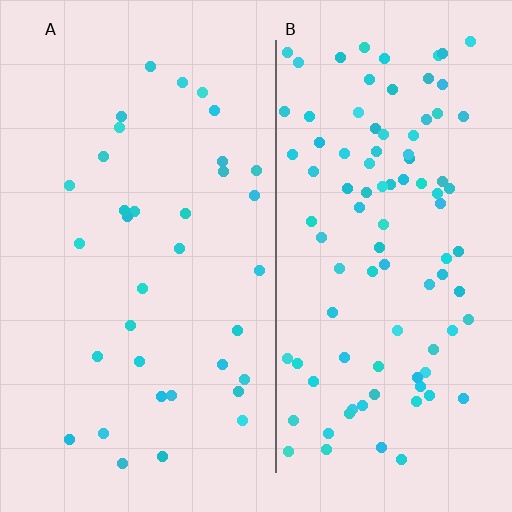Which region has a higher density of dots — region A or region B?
B (the right).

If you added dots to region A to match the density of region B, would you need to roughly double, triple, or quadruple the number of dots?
Approximately triple.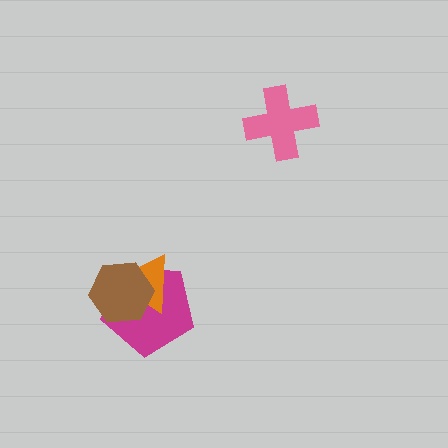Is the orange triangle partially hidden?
Yes, it is partially covered by another shape.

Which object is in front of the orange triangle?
The brown hexagon is in front of the orange triangle.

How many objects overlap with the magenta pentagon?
2 objects overlap with the magenta pentagon.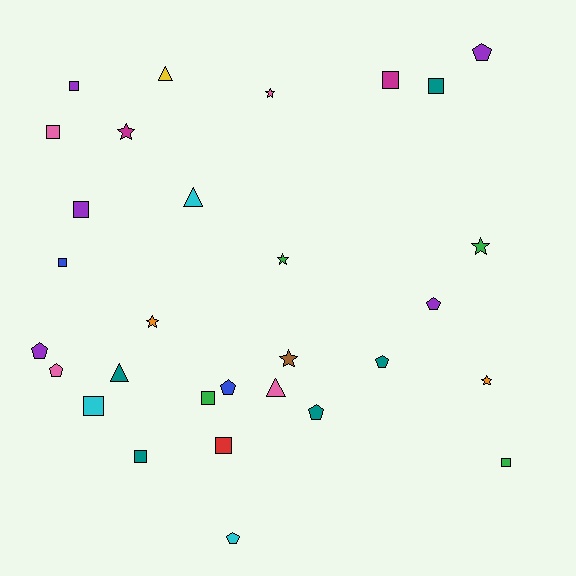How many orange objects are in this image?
There are 2 orange objects.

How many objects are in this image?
There are 30 objects.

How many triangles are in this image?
There are 4 triangles.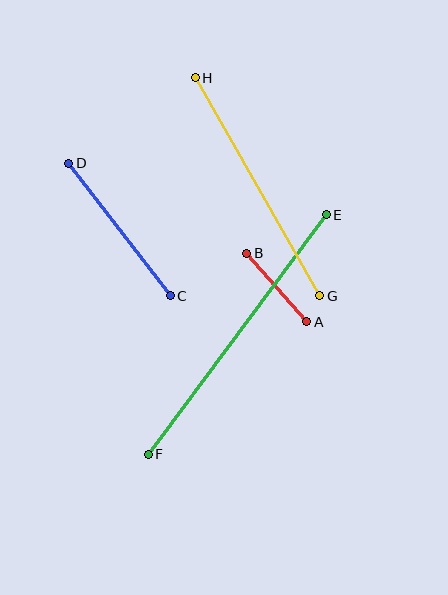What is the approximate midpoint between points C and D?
The midpoint is at approximately (120, 230) pixels.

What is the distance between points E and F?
The distance is approximately 298 pixels.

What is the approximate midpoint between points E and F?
The midpoint is at approximately (237, 335) pixels.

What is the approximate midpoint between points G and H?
The midpoint is at approximately (257, 187) pixels.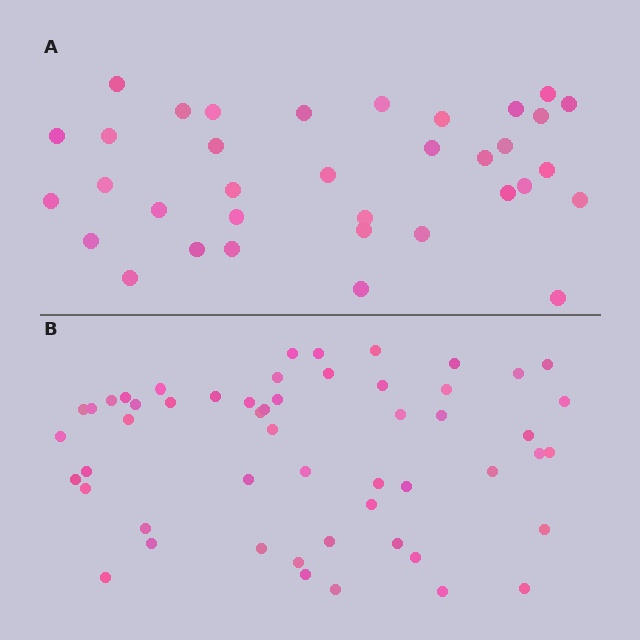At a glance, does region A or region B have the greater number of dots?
Region B (the bottom region) has more dots.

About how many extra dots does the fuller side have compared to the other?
Region B has approximately 20 more dots than region A.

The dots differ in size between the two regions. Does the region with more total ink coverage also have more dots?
No. Region A has more total ink coverage because its dots are larger, but region B actually contains more individual dots. Total area can be misleading — the number of items is what matters here.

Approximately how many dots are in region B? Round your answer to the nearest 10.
About 50 dots. (The exact count is 53, which rounds to 50.)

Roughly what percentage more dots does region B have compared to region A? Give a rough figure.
About 50% more.